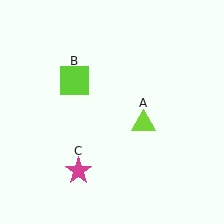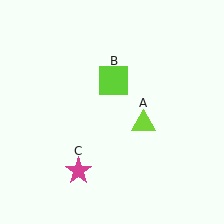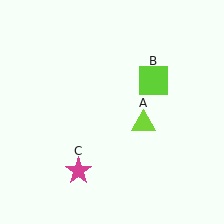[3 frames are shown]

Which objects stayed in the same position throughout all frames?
Lime triangle (object A) and magenta star (object C) remained stationary.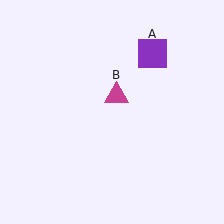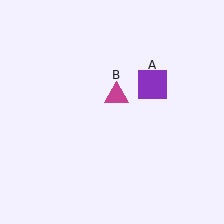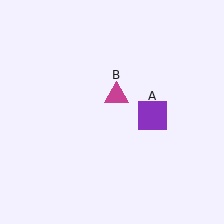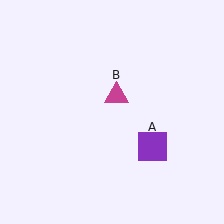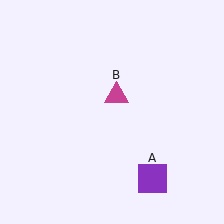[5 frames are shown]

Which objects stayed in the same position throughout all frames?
Magenta triangle (object B) remained stationary.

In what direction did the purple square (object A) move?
The purple square (object A) moved down.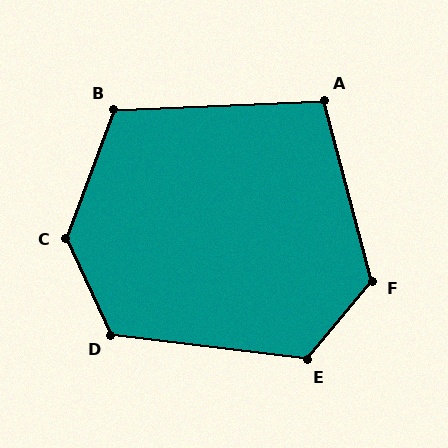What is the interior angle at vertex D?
Approximately 122 degrees (obtuse).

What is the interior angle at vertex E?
Approximately 123 degrees (obtuse).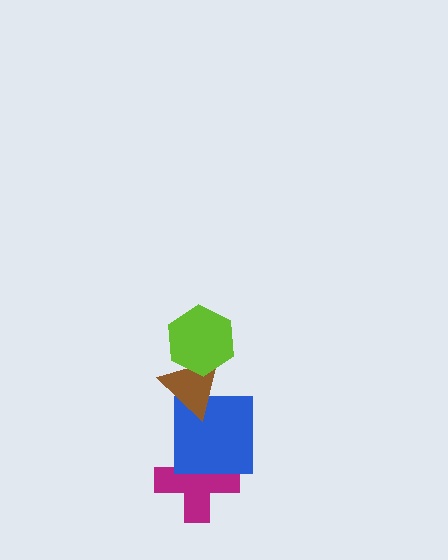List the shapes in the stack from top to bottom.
From top to bottom: the lime hexagon, the brown triangle, the blue square, the magenta cross.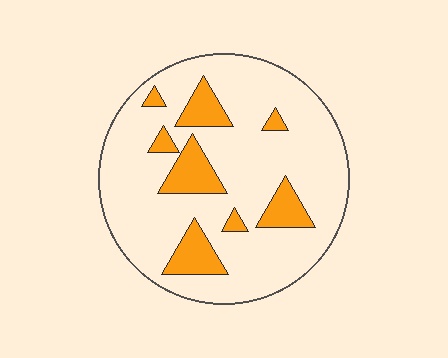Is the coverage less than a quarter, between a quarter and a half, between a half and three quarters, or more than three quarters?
Less than a quarter.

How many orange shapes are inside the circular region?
8.